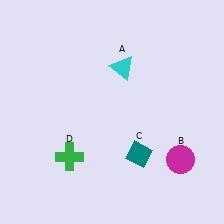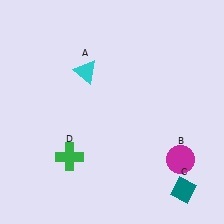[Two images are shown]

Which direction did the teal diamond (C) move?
The teal diamond (C) moved right.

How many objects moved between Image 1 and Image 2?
2 objects moved between the two images.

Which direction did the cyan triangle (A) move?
The cyan triangle (A) moved left.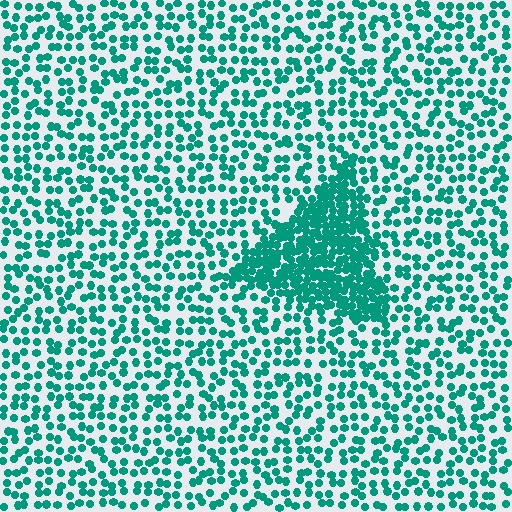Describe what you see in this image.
The image contains small teal elements arranged at two different densities. A triangle-shaped region is visible where the elements are more densely packed than the surrounding area.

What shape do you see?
I see a triangle.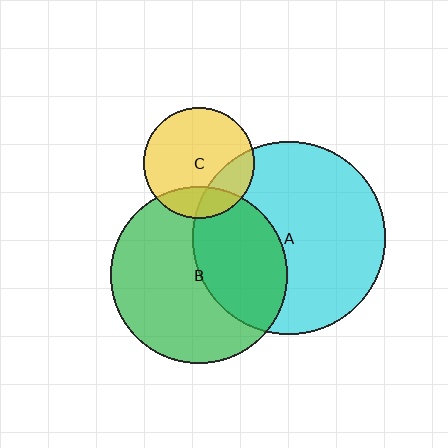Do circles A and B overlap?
Yes.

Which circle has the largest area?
Circle A (cyan).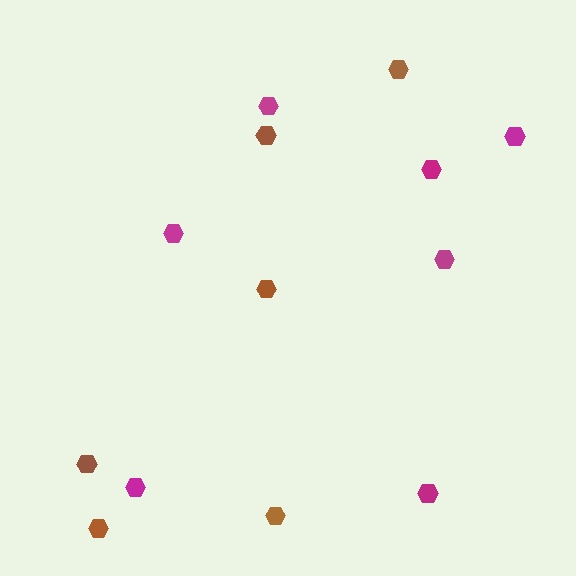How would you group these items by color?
There are 2 groups: one group of magenta hexagons (7) and one group of brown hexagons (6).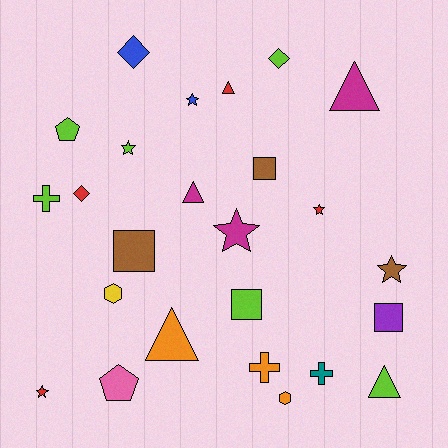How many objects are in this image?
There are 25 objects.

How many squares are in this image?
There are 4 squares.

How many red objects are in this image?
There are 4 red objects.